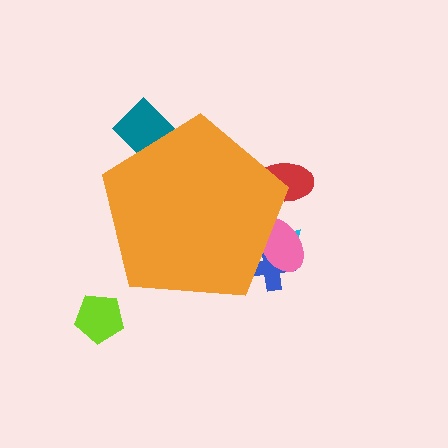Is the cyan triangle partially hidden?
Yes, the cyan triangle is partially hidden behind the orange pentagon.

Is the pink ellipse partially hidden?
Yes, the pink ellipse is partially hidden behind the orange pentagon.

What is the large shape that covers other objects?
An orange pentagon.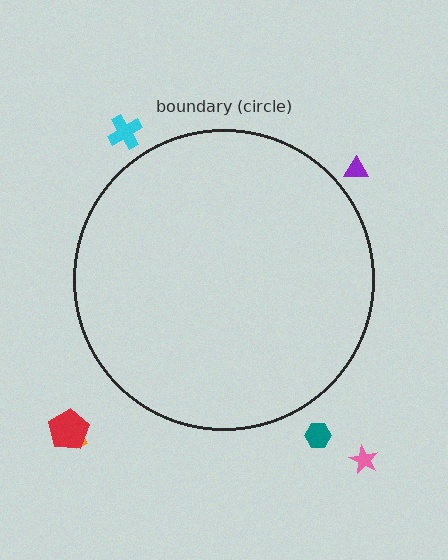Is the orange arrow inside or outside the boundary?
Outside.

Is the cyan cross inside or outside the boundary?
Outside.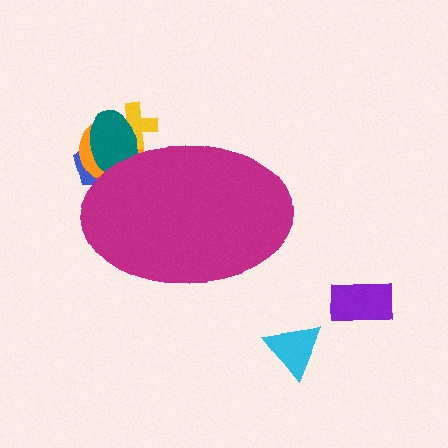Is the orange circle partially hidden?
Yes, the orange circle is partially hidden behind the magenta ellipse.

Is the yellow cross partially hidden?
Yes, the yellow cross is partially hidden behind the magenta ellipse.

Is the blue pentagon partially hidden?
Yes, the blue pentagon is partially hidden behind the magenta ellipse.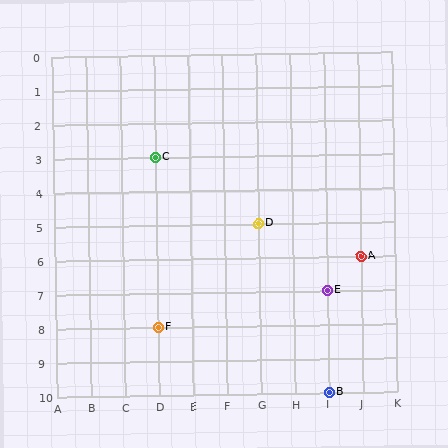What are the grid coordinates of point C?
Point C is at grid coordinates (D, 3).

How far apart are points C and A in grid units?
Points C and A are 6 columns and 3 rows apart (about 6.7 grid units diagonally).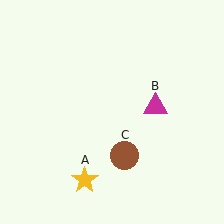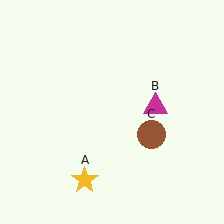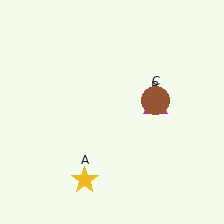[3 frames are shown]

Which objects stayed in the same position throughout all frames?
Yellow star (object A) and magenta triangle (object B) remained stationary.